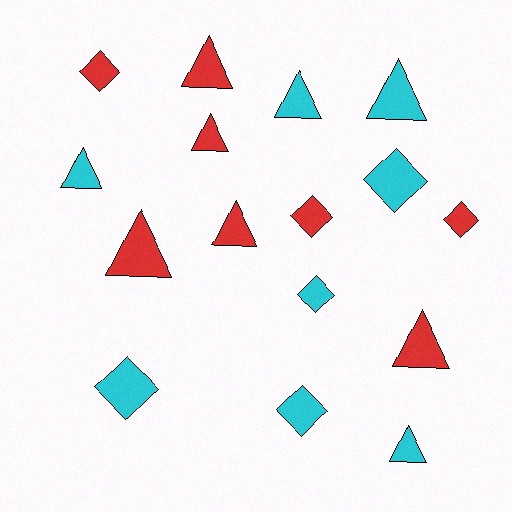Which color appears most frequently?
Red, with 8 objects.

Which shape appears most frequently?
Triangle, with 9 objects.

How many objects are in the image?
There are 16 objects.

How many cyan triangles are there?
There are 4 cyan triangles.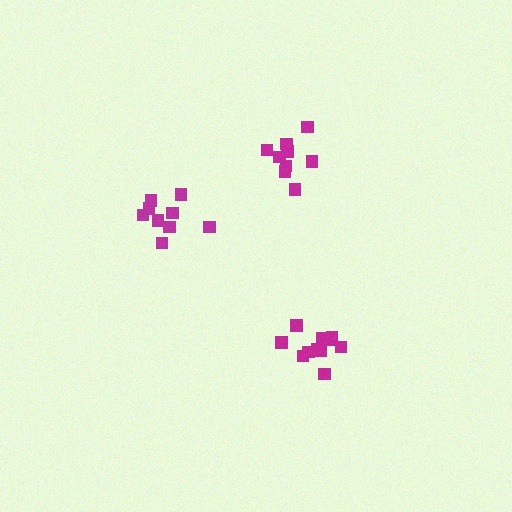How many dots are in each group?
Group 1: 9 dots, Group 2: 9 dots, Group 3: 11 dots (29 total).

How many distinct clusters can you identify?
There are 3 distinct clusters.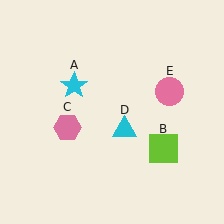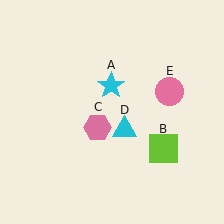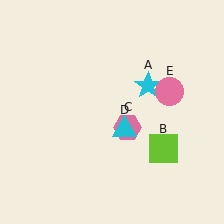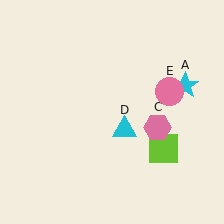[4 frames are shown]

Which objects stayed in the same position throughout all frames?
Lime square (object B) and cyan triangle (object D) and pink circle (object E) remained stationary.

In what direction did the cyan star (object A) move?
The cyan star (object A) moved right.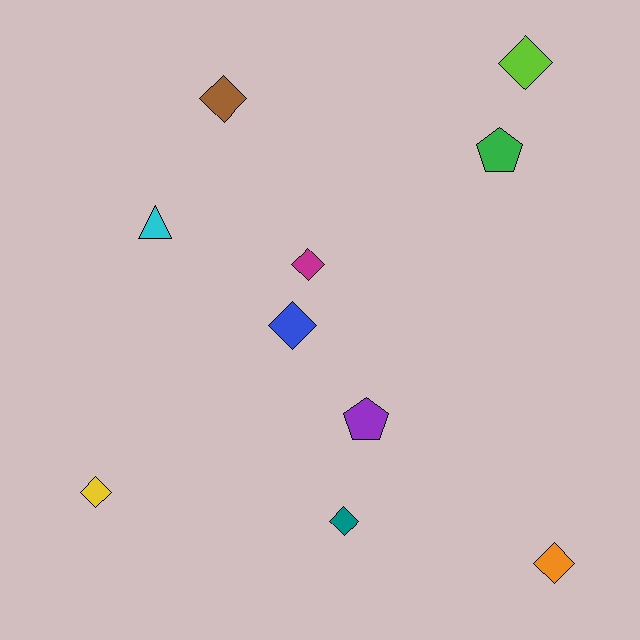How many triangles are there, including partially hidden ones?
There is 1 triangle.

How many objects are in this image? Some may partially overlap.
There are 10 objects.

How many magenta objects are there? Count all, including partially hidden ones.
There is 1 magenta object.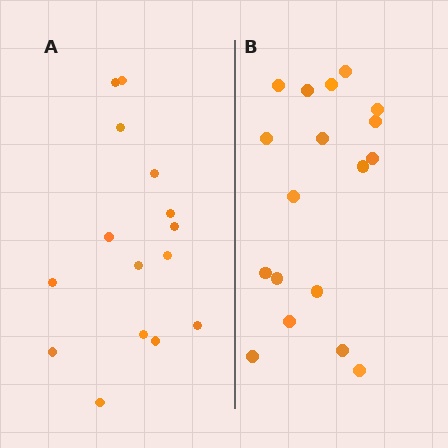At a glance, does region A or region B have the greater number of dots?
Region B (the right region) has more dots.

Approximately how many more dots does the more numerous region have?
Region B has just a few more — roughly 2 or 3 more dots than region A.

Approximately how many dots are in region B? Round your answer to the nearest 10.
About 20 dots. (The exact count is 18, which rounds to 20.)